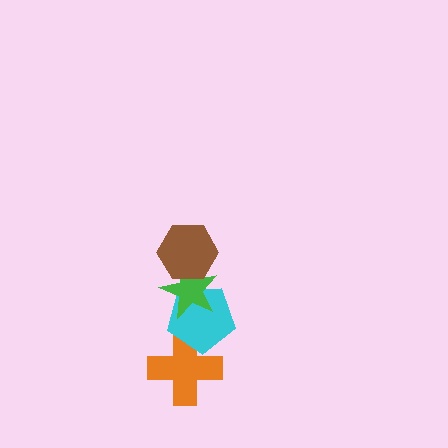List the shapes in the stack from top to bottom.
From top to bottom: the brown hexagon, the green star, the cyan pentagon, the orange cross.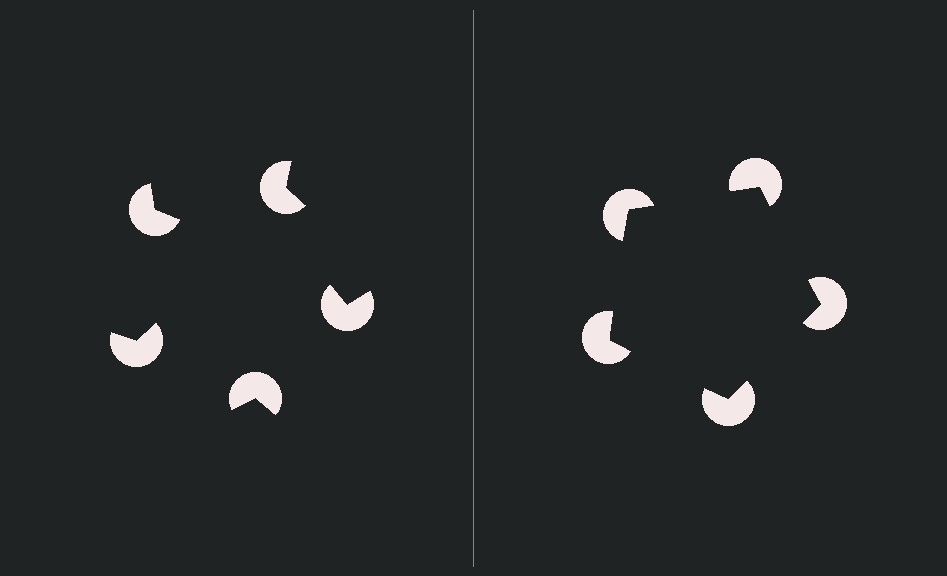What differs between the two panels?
The pac-man discs are positioned identically on both sides; only the wedge orientations differ. On the right they align to a pentagon; on the left they are misaligned.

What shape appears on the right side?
An illusory pentagon.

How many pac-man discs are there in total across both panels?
10 — 5 on each side.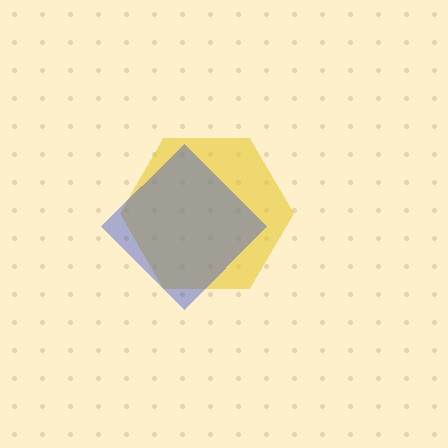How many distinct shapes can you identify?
There are 2 distinct shapes: a yellow hexagon, a blue diamond.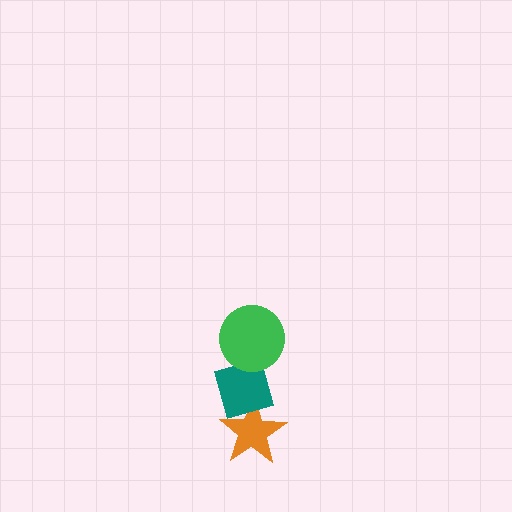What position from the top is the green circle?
The green circle is 1st from the top.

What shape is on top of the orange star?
The teal diamond is on top of the orange star.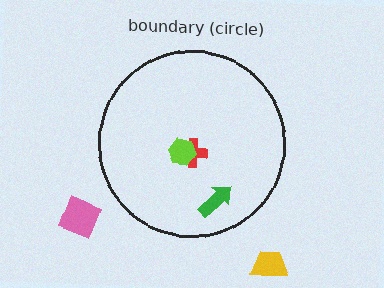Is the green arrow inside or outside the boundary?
Inside.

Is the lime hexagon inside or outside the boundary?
Inside.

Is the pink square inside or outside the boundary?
Outside.